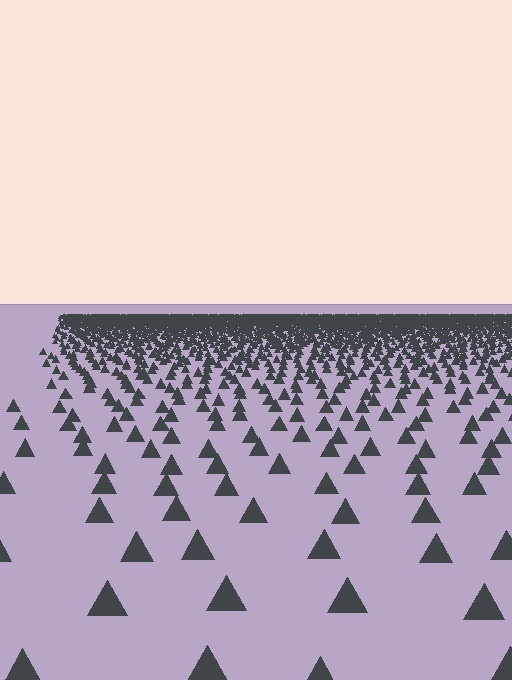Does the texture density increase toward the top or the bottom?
Density increases toward the top.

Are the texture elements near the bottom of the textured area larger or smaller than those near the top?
Larger. Near the bottom, elements are closer to the viewer and appear at a bigger on-screen size.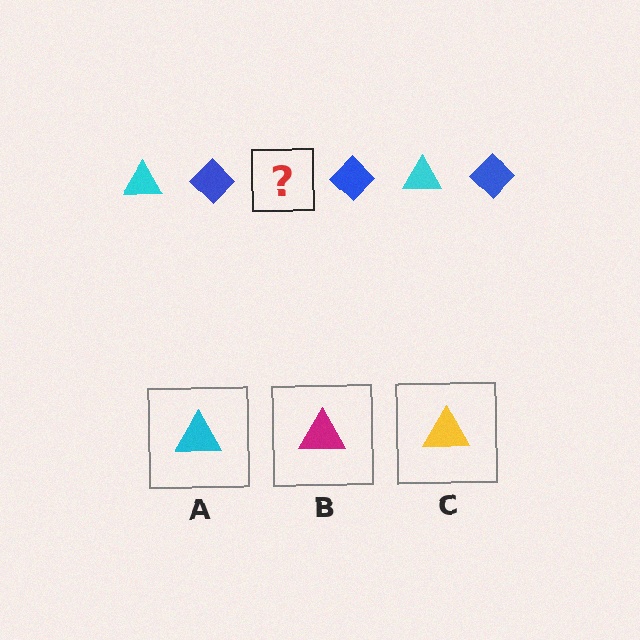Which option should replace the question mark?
Option A.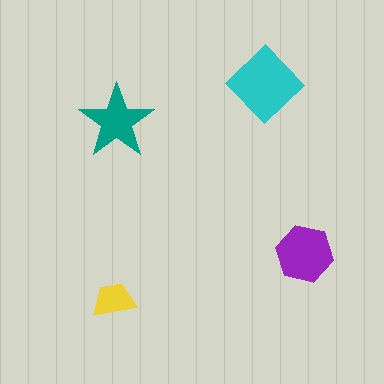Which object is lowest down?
The yellow trapezoid is bottommost.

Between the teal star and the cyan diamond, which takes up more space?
The cyan diamond.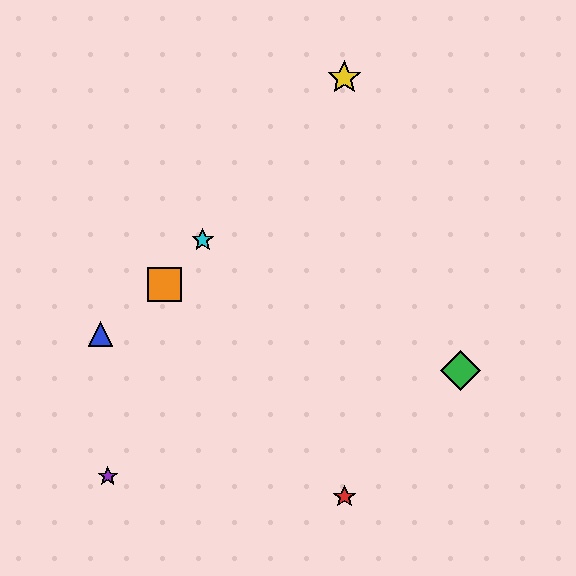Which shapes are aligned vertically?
The red star, the yellow star are aligned vertically.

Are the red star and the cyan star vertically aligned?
No, the red star is at x≈344 and the cyan star is at x≈203.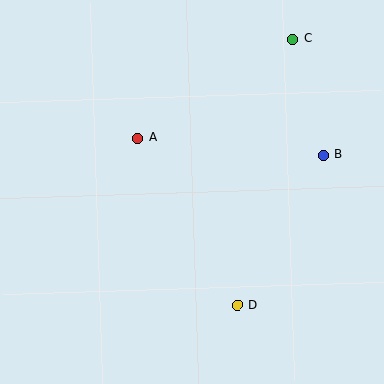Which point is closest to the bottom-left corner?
Point D is closest to the bottom-left corner.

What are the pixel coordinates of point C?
Point C is at (293, 39).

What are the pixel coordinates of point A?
Point A is at (138, 138).